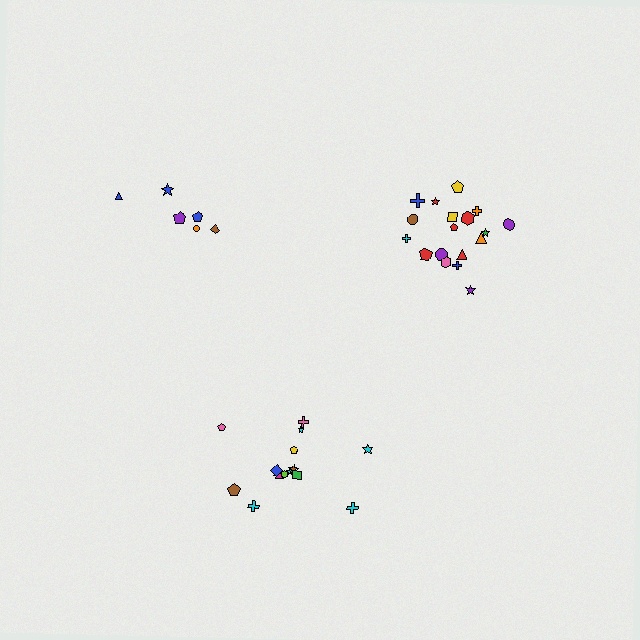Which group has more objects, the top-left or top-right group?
The top-right group.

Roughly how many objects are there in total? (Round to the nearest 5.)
Roughly 40 objects in total.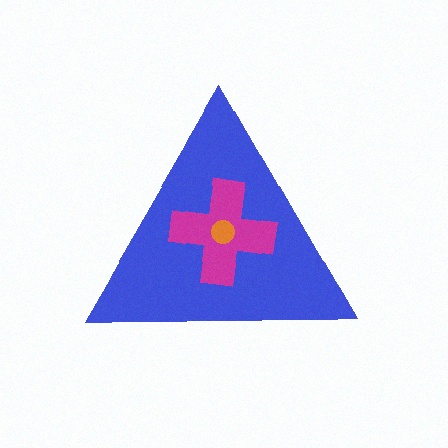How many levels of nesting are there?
3.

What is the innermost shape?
The orange circle.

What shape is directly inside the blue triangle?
The magenta cross.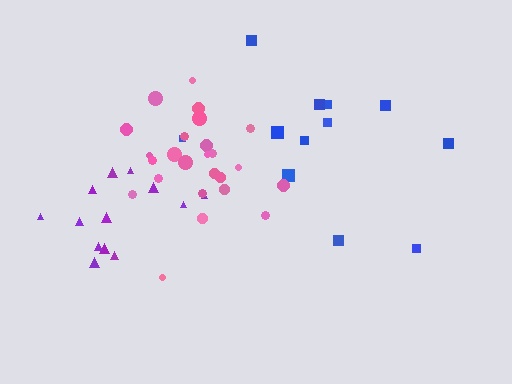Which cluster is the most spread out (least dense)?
Blue.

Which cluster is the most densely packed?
Pink.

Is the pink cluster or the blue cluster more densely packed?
Pink.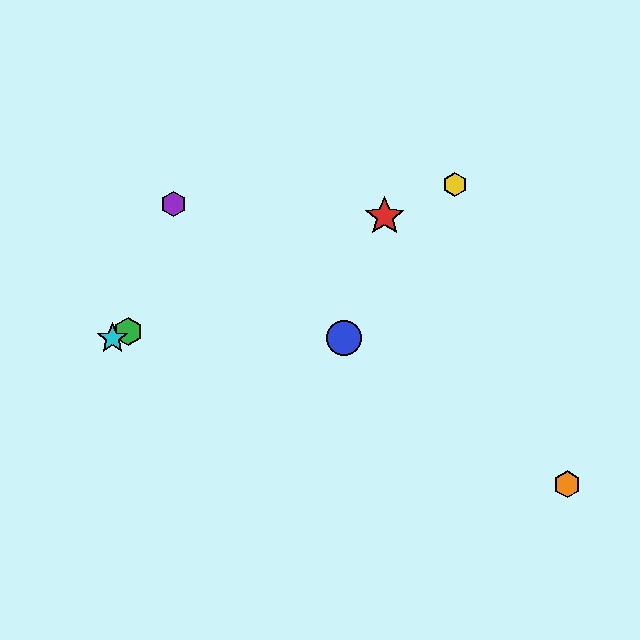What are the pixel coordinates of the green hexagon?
The green hexagon is at (128, 331).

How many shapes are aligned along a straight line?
4 shapes (the red star, the green hexagon, the yellow hexagon, the cyan star) are aligned along a straight line.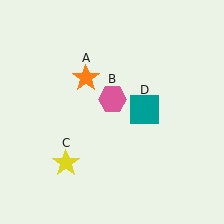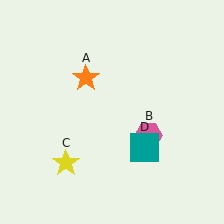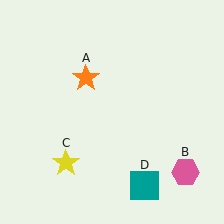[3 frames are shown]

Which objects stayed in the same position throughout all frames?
Orange star (object A) and yellow star (object C) remained stationary.